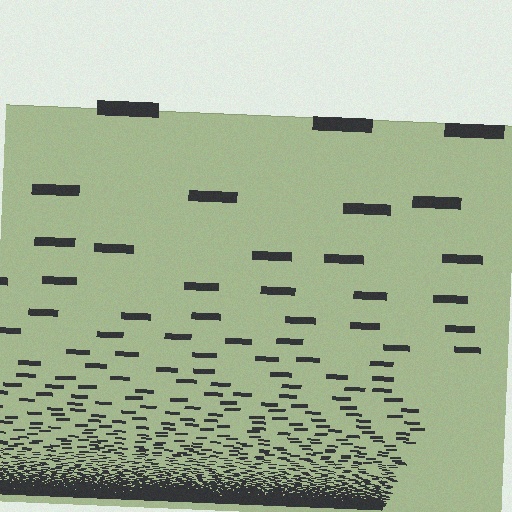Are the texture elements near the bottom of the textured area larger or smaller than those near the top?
Smaller. The gradient is inverted — elements near the bottom are smaller and denser.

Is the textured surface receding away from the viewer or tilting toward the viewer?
The surface appears to tilt toward the viewer. Texture elements get larger and sparser toward the top.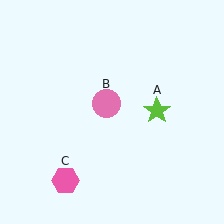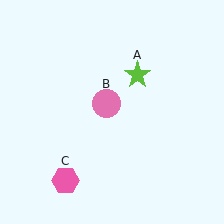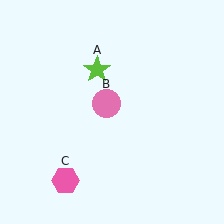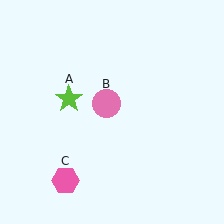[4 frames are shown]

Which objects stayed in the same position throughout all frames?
Pink circle (object B) and pink hexagon (object C) remained stationary.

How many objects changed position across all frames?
1 object changed position: lime star (object A).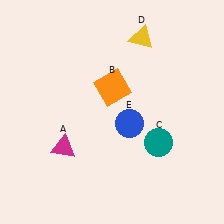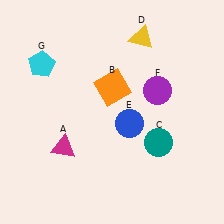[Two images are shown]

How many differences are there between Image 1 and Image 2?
There are 2 differences between the two images.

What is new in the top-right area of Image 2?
A purple circle (F) was added in the top-right area of Image 2.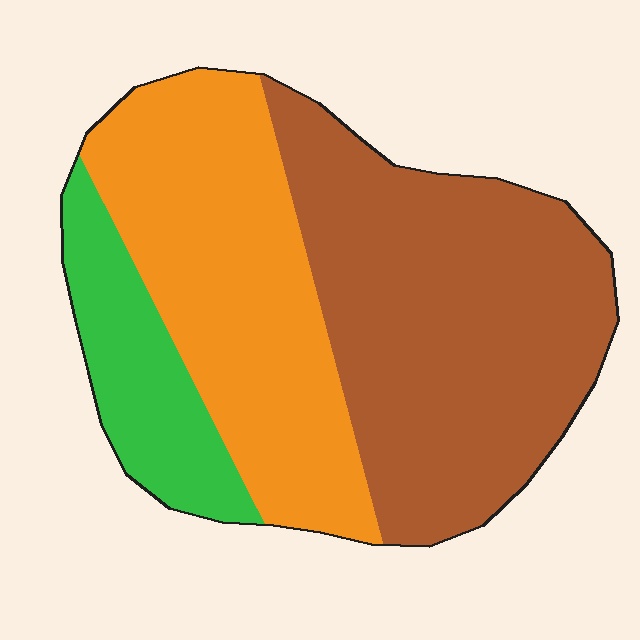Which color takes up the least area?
Green, at roughly 15%.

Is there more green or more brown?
Brown.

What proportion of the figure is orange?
Orange covers around 35% of the figure.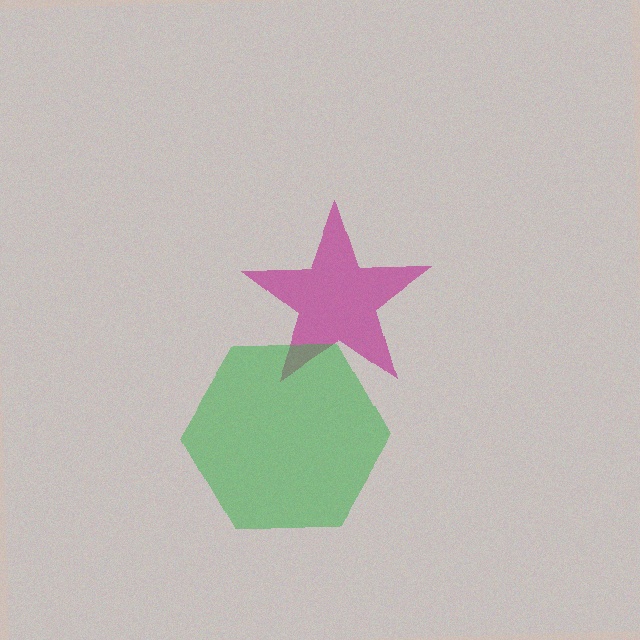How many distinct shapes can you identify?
There are 2 distinct shapes: a magenta star, a green hexagon.